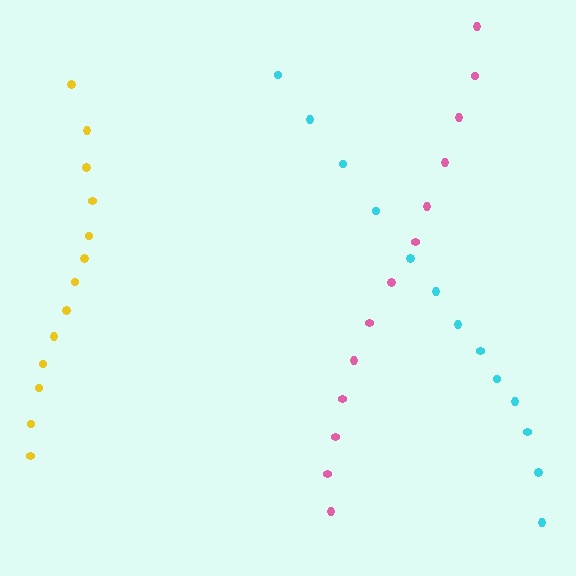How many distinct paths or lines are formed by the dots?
There are 3 distinct paths.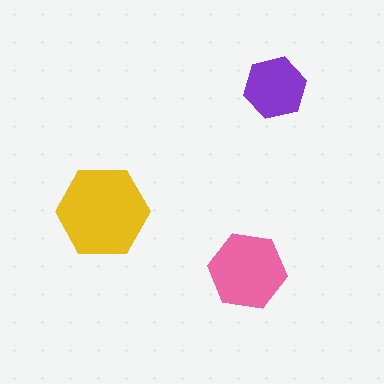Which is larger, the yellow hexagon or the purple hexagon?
The yellow one.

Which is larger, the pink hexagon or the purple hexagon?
The pink one.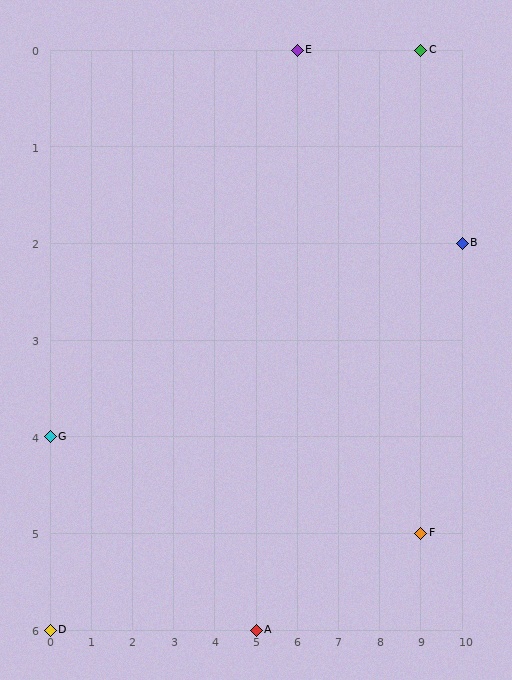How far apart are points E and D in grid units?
Points E and D are 6 columns and 6 rows apart (about 8.5 grid units diagonally).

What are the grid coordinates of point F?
Point F is at grid coordinates (9, 5).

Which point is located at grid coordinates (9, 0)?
Point C is at (9, 0).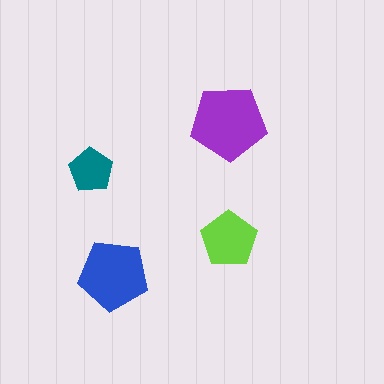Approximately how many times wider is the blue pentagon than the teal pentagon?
About 1.5 times wider.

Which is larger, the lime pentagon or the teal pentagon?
The lime one.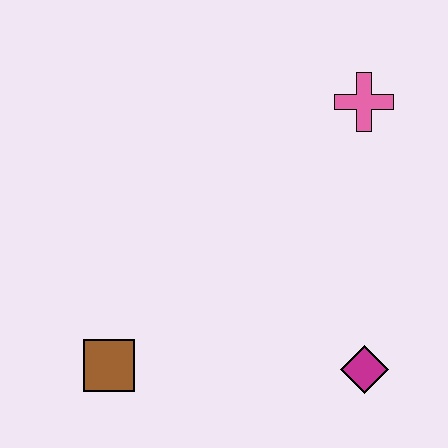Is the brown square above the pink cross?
No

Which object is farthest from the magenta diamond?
The pink cross is farthest from the magenta diamond.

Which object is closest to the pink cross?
The magenta diamond is closest to the pink cross.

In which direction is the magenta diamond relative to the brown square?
The magenta diamond is to the right of the brown square.